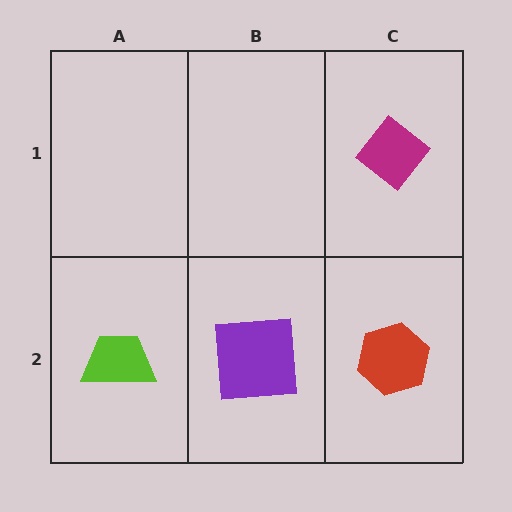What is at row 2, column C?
A red hexagon.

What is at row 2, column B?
A purple square.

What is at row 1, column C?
A magenta diamond.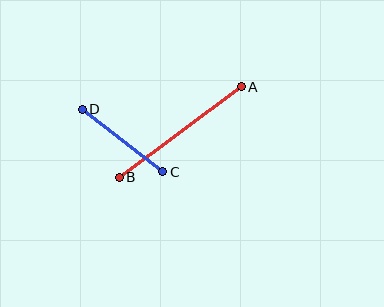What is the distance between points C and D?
The distance is approximately 102 pixels.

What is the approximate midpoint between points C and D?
The midpoint is at approximately (122, 141) pixels.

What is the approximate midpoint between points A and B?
The midpoint is at approximately (180, 132) pixels.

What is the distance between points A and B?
The distance is approximately 152 pixels.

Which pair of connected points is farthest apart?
Points A and B are farthest apart.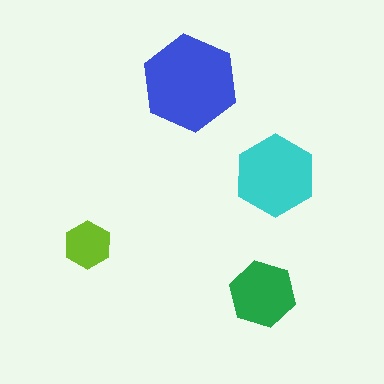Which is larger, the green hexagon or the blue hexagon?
The blue one.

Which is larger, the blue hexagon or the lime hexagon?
The blue one.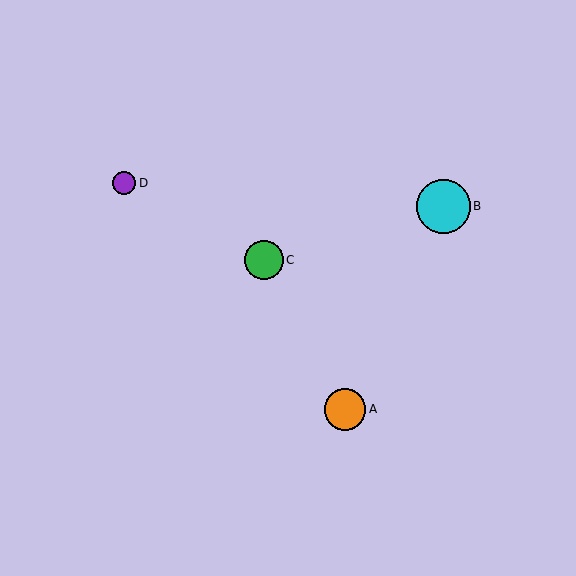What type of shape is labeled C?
Shape C is a green circle.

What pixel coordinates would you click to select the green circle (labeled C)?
Click at (264, 260) to select the green circle C.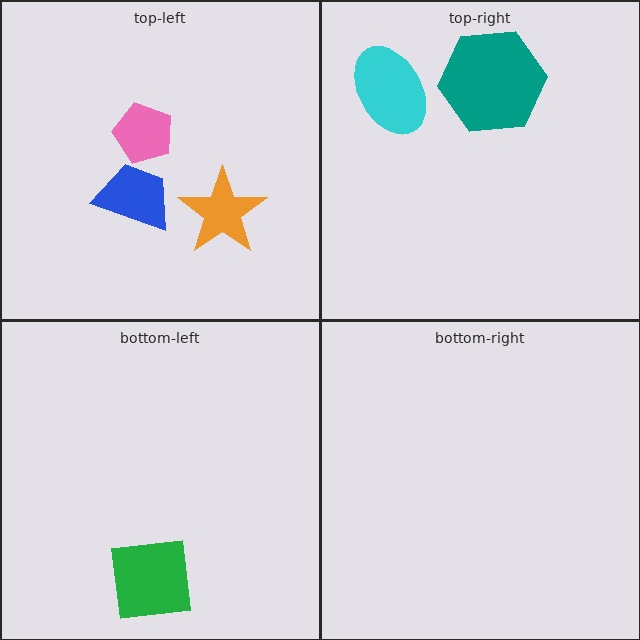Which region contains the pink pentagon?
The top-left region.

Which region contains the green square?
The bottom-left region.